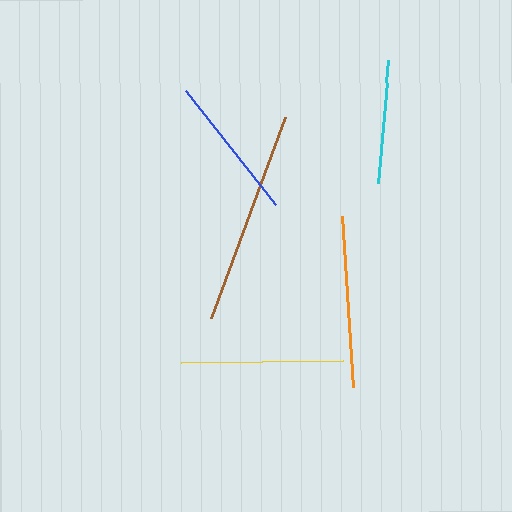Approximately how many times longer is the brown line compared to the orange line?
The brown line is approximately 1.3 times the length of the orange line.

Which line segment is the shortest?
The cyan line is the shortest at approximately 124 pixels.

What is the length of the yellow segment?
The yellow segment is approximately 162 pixels long.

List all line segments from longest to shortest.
From longest to shortest: brown, orange, yellow, blue, cyan.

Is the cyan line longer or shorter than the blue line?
The blue line is longer than the cyan line.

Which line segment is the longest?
The brown line is the longest at approximately 215 pixels.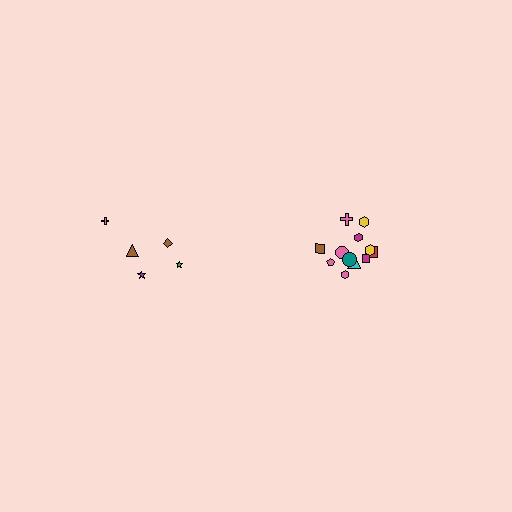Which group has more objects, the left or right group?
The right group.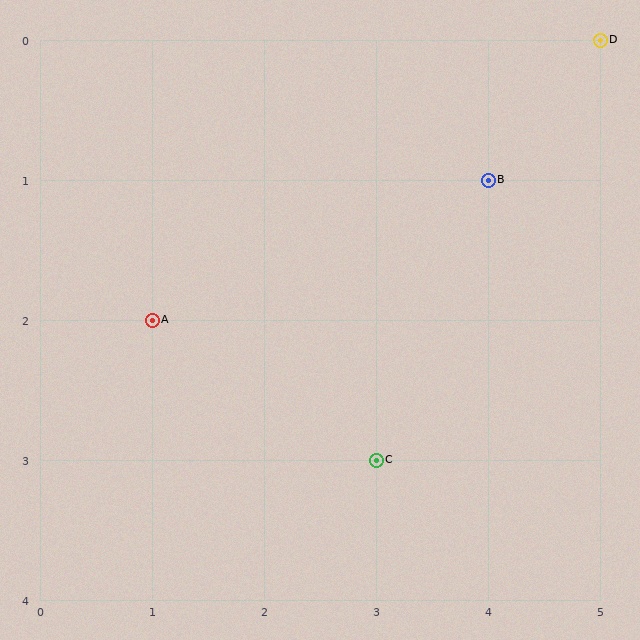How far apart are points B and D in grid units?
Points B and D are 1 column and 1 row apart (about 1.4 grid units diagonally).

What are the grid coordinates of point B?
Point B is at grid coordinates (4, 1).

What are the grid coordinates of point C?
Point C is at grid coordinates (3, 3).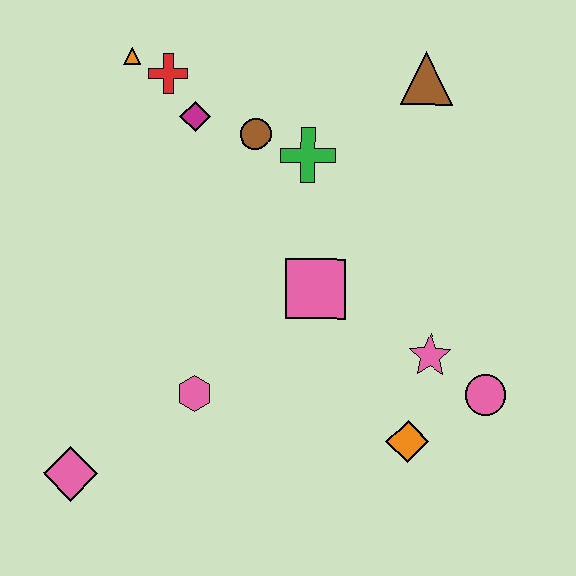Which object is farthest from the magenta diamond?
The pink circle is farthest from the magenta diamond.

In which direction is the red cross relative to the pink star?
The red cross is above the pink star.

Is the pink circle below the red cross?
Yes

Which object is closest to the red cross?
The orange triangle is closest to the red cross.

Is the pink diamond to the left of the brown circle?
Yes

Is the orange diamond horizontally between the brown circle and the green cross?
No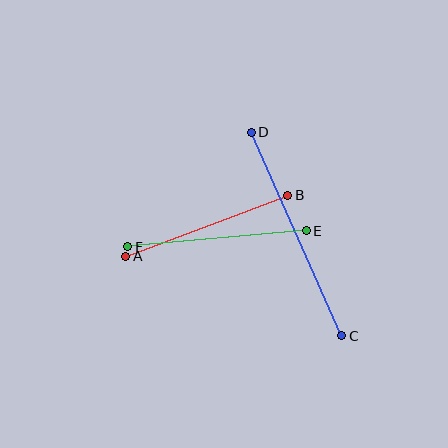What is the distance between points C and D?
The distance is approximately 223 pixels.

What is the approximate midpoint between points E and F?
The midpoint is at approximately (217, 239) pixels.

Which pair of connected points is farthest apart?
Points C and D are farthest apart.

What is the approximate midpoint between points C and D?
The midpoint is at approximately (297, 234) pixels.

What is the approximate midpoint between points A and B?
The midpoint is at approximately (207, 226) pixels.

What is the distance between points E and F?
The distance is approximately 179 pixels.